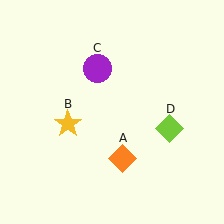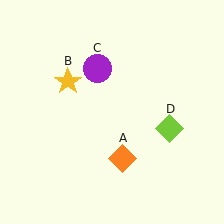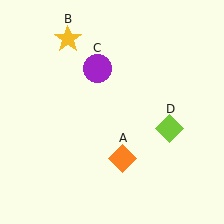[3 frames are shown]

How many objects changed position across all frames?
1 object changed position: yellow star (object B).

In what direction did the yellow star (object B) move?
The yellow star (object B) moved up.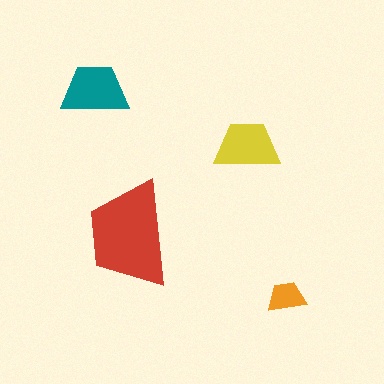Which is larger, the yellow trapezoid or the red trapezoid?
The red one.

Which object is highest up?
The teal trapezoid is topmost.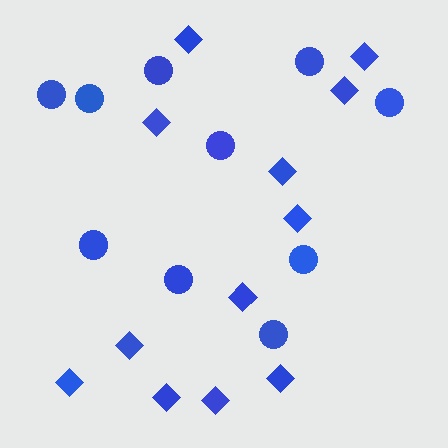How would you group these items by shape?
There are 2 groups: one group of circles (10) and one group of diamonds (12).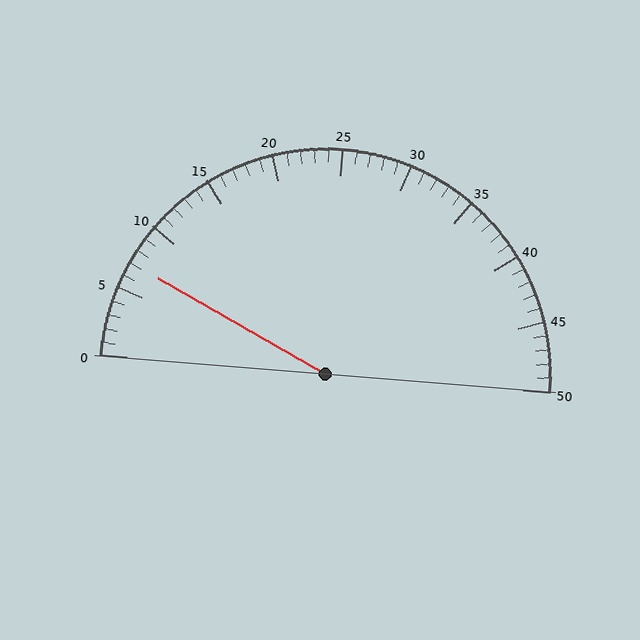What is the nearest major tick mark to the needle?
The nearest major tick mark is 5.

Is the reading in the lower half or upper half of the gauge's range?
The reading is in the lower half of the range (0 to 50).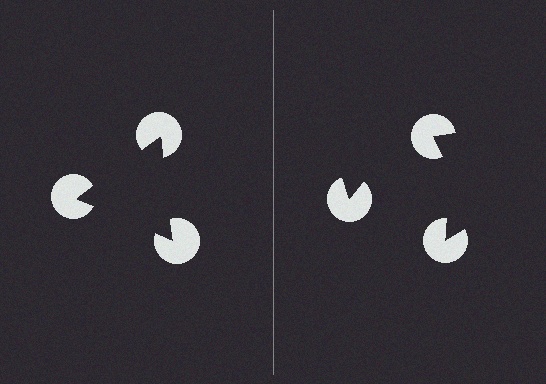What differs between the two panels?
The pac-man discs are positioned identically on both sides; only the wedge orientations differ. On the left they align to a triangle; on the right they are misaligned.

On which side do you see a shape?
An illusory triangle appears on the left side. On the right side the wedge cuts are rotated, so no coherent shape forms.